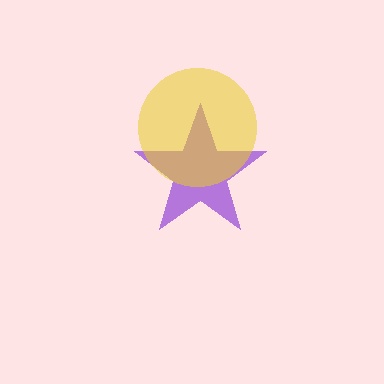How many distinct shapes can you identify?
There are 2 distinct shapes: a purple star, a yellow circle.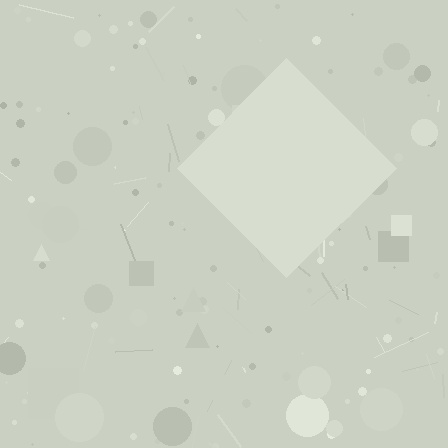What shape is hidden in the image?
A diamond is hidden in the image.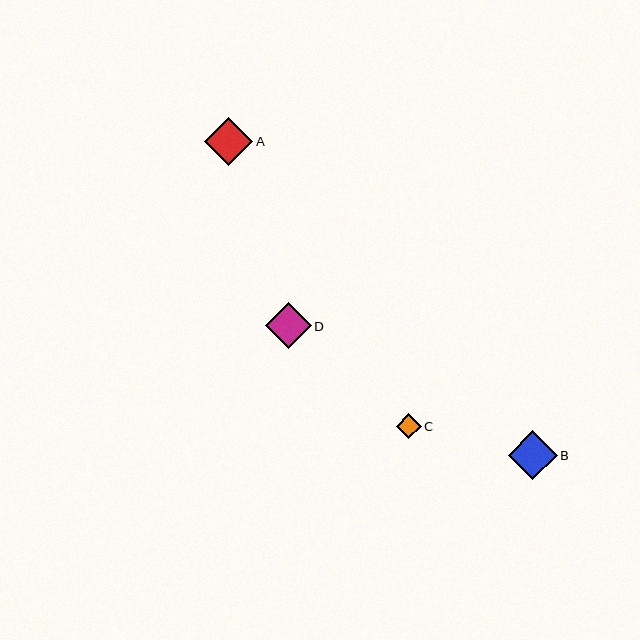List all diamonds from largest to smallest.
From largest to smallest: B, A, D, C.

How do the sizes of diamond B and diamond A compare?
Diamond B and diamond A are approximately the same size.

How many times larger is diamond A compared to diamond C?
Diamond A is approximately 1.9 times the size of diamond C.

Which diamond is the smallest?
Diamond C is the smallest with a size of approximately 25 pixels.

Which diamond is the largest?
Diamond B is the largest with a size of approximately 49 pixels.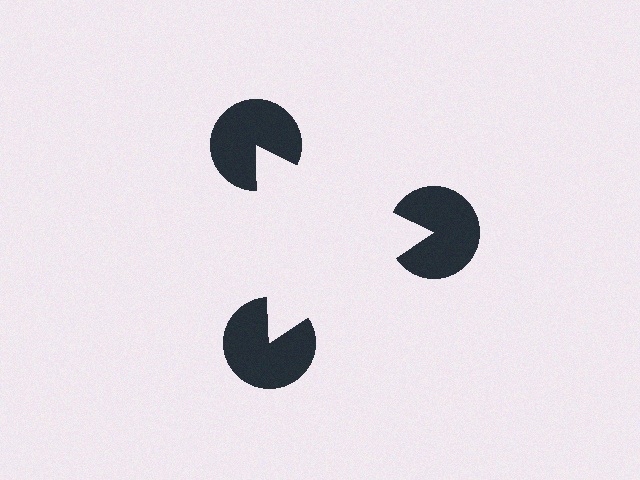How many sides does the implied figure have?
3 sides.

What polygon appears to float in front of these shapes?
An illusory triangle — its edges are inferred from the aligned wedge cuts in the pac-man discs, not physically drawn.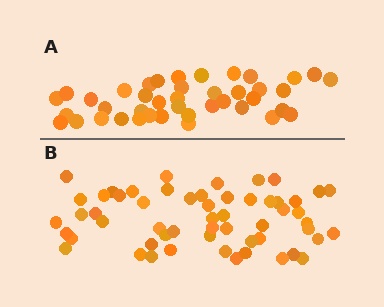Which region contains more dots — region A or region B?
Region B (the bottom region) has more dots.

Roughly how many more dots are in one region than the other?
Region B has approximately 15 more dots than region A.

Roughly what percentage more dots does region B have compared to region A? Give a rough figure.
About 35% more.